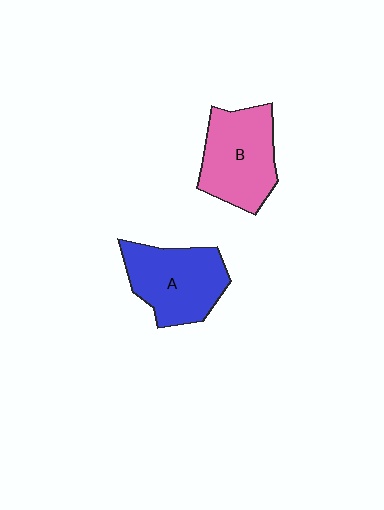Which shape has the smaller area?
Shape A (blue).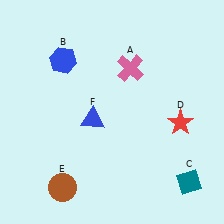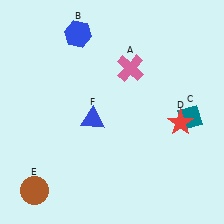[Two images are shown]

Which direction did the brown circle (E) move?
The brown circle (E) moved left.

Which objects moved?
The objects that moved are: the blue hexagon (B), the teal diamond (C), the brown circle (E).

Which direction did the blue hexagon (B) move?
The blue hexagon (B) moved up.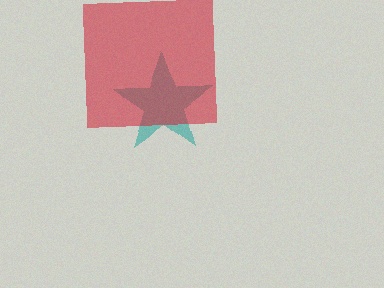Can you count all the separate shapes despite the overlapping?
Yes, there are 2 separate shapes.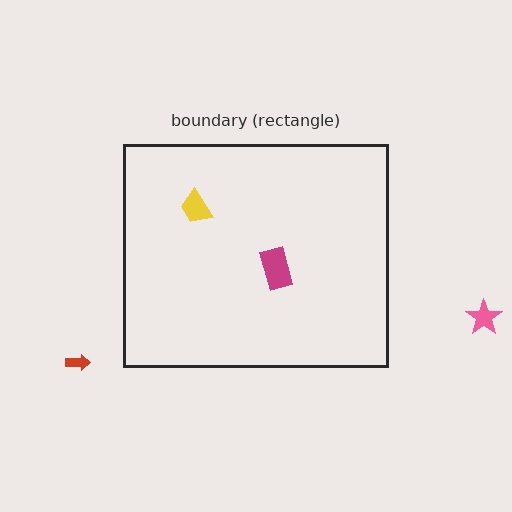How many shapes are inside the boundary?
2 inside, 2 outside.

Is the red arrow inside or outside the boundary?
Outside.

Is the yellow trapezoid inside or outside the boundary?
Inside.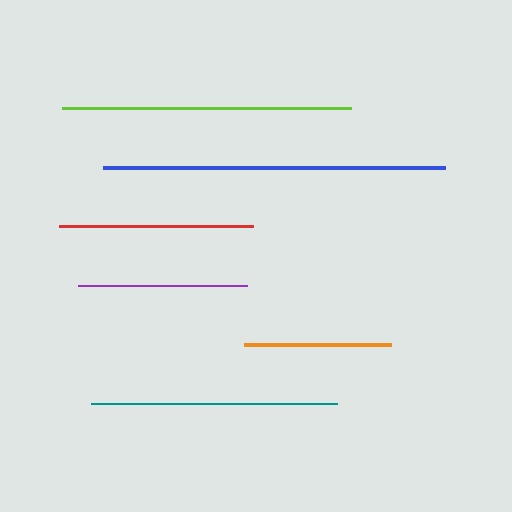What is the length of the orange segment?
The orange segment is approximately 147 pixels long.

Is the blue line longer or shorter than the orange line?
The blue line is longer than the orange line.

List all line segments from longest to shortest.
From longest to shortest: blue, lime, teal, red, purple, orange.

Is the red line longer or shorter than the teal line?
The teal line is longer than the red line.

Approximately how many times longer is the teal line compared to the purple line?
The teal line is approximately 1.5 times the length of the purple line.